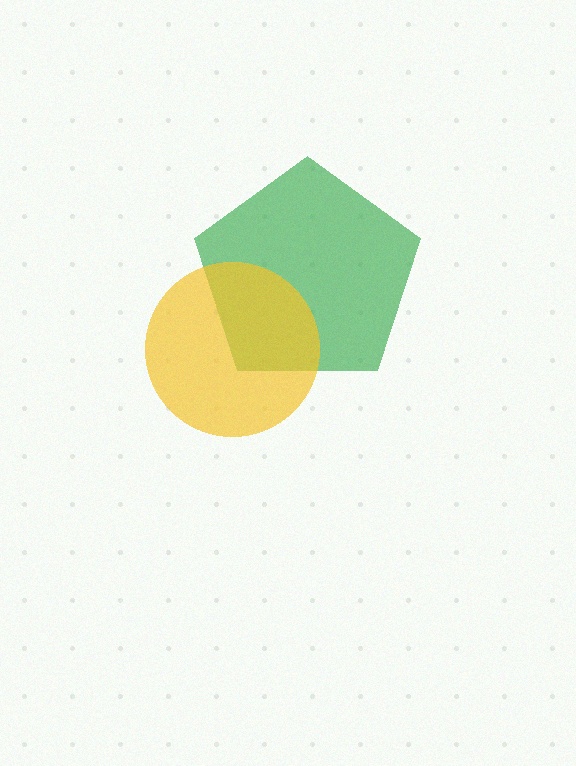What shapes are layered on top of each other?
The layered shapes are: a green pentagon, a yellow circle.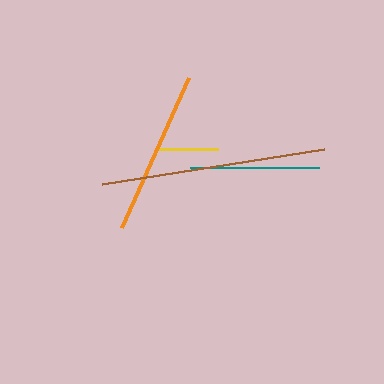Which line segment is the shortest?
The yellow line is the shortest at approximately 61 pixels.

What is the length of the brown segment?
The brown segment is approximately 225 pixels long.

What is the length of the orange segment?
The orange segment is approximately 165 pixels long.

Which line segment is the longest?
The brown line is the longest at approximately 225 pixels.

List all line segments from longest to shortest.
From longest to shortest: brown, orange, teal, yellow.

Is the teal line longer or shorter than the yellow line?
The teal line is longer than the yellow line.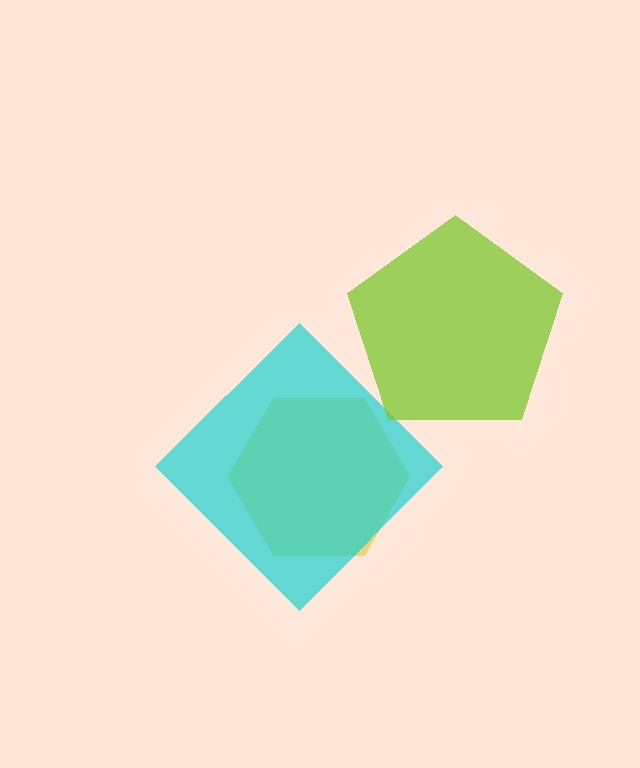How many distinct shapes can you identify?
There are 3 distinct shapes: a yellow hexagon, a cyan diamond, a lime pentagon.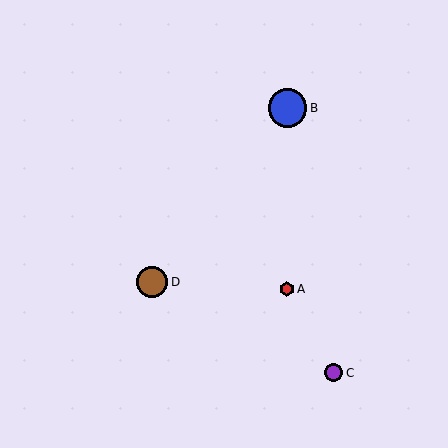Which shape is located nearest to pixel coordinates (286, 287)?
The red hexagon (labeled A) at (287, 289) is nearest to that location.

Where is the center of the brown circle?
The center of the brown circle is at (152, 282).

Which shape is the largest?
The blue circle (labeled B) is the largest.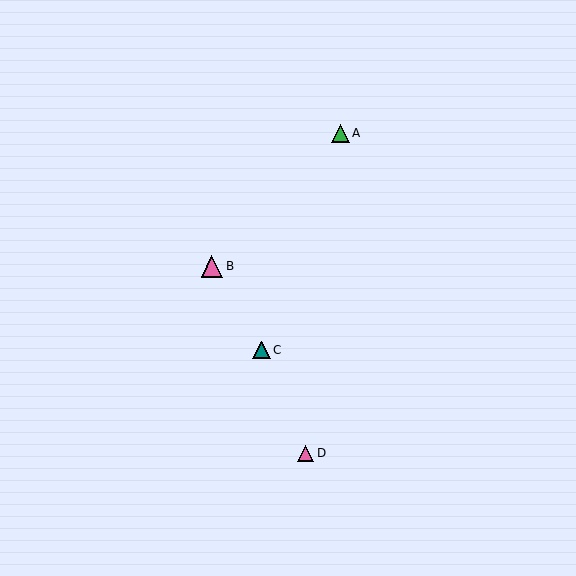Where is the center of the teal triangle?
The center of the teal triangle is at (262, 350).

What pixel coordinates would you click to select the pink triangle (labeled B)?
Click at (212, 266) to select the pink triangle B.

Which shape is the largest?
The pink triangle (labeled B) is the largest.